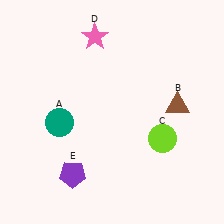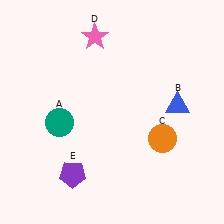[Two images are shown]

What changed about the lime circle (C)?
In Image 1, C is lime. In Image 2, it changed to orange.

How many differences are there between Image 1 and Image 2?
There are 2 differences between the two images.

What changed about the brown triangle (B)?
In Image 1, B is brown. In Image 2, it changed to blue.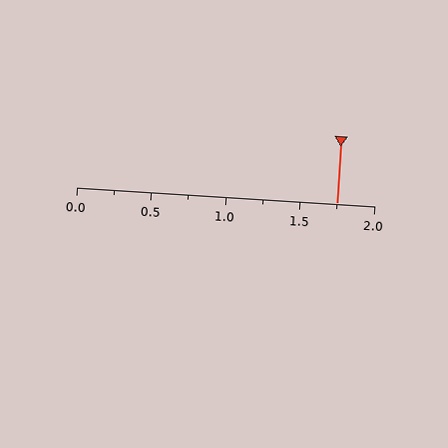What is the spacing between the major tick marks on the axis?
The major ticks are spaced 0.5 apart.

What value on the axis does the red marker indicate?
The marker indicates approximately 1.75.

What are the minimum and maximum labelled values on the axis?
The axis runs from 0.0 to 2.0.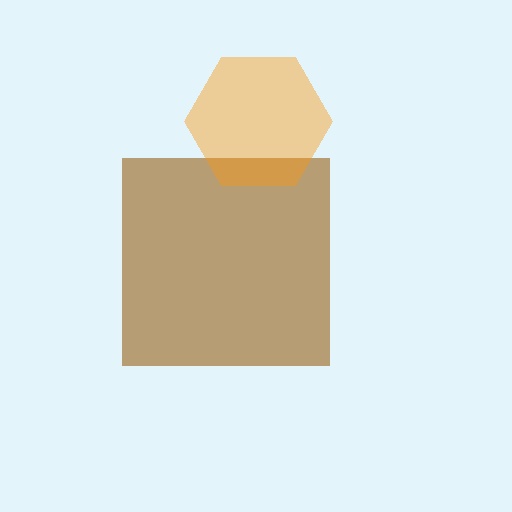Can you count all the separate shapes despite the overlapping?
Yes, there are 2 separate shapes.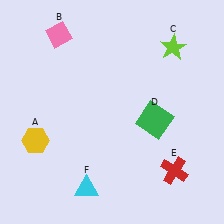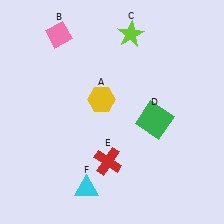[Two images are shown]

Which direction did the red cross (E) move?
The red cross (E) moved left.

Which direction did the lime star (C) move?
The lime star (C) moved left.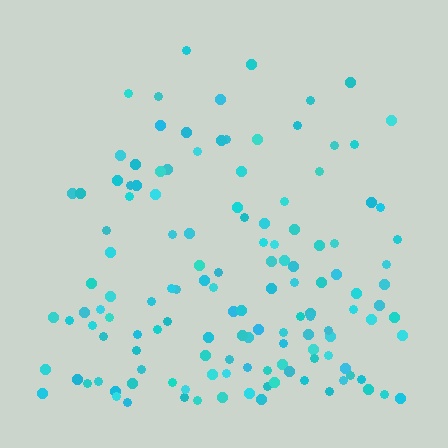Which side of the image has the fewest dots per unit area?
The top.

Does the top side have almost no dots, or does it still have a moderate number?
Still a moderate number, just noticeably fewer than the bottom.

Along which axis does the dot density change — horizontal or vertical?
Vertical.